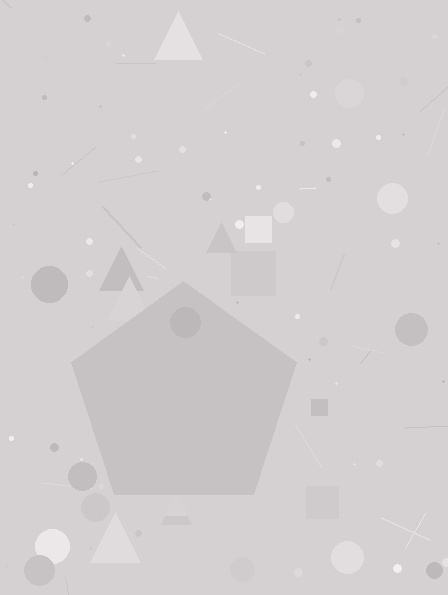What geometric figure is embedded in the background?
A pentagon is embedded in the background.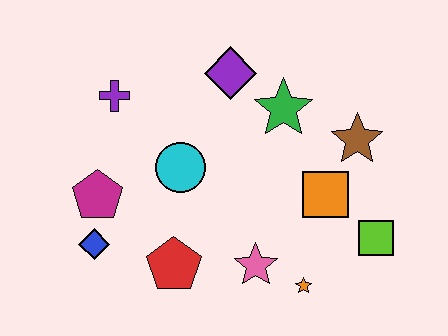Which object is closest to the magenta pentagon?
The blue diamond is closest to the magenta pentagon.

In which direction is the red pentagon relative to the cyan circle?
The red pentagon is below the cyan circle.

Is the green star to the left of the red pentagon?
No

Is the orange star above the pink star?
No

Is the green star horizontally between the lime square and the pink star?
Yes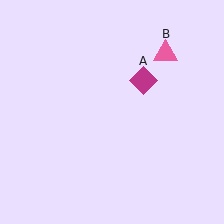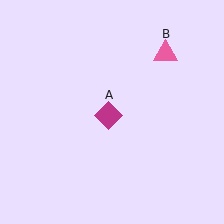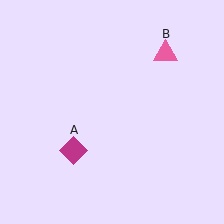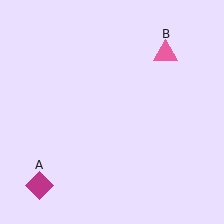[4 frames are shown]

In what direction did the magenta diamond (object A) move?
The magenta diamond (object A) moved down and to the left.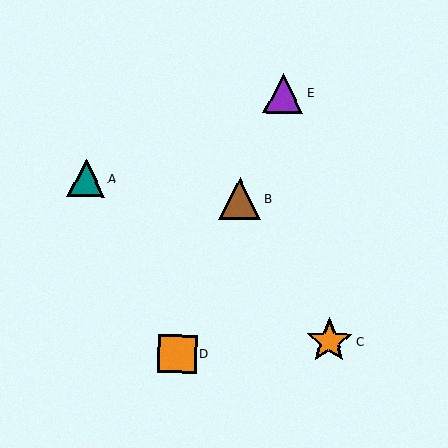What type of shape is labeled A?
Shape A is a teal triangle.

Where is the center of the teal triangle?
The center of the teal triangle is at (86, 178).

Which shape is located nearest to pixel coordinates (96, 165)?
The teal triangle (labeled A) at (86, 178) is nearest to that location.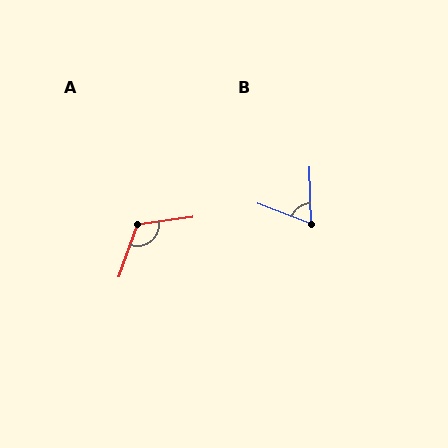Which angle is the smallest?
B, at approximately 67 degrees.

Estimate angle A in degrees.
Approximately 117 degrees.